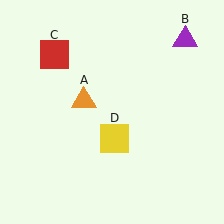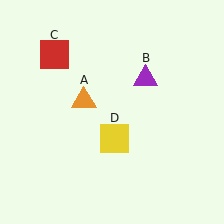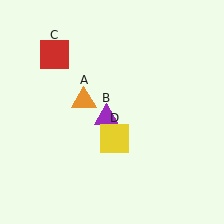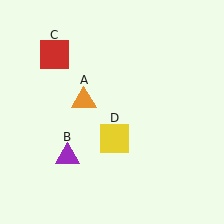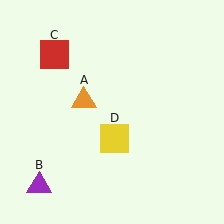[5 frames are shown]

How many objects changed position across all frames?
1 object changed position: purple triangle (object B).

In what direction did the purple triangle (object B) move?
The purple triangle (object B) moved down and to the left.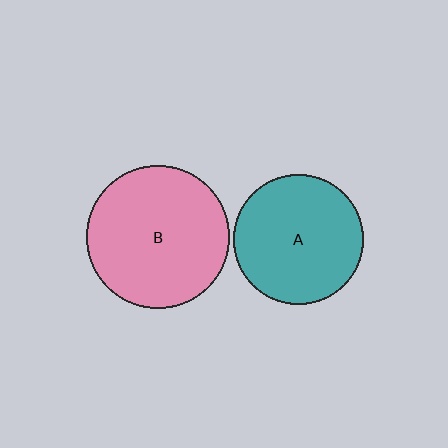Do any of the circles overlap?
No, none of the circles overlap.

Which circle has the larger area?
Circle B (pink).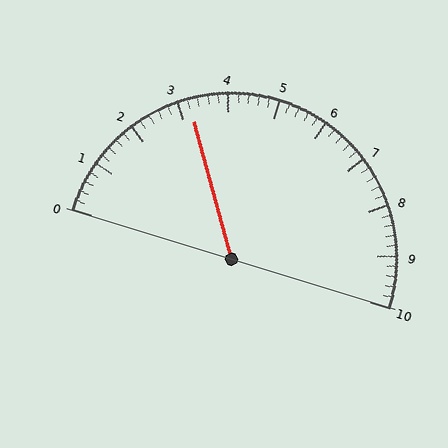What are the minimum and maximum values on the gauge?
The gauge ranges from 0 to 10.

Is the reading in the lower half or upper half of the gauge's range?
The reading is in the lower half of the range (0 to 10).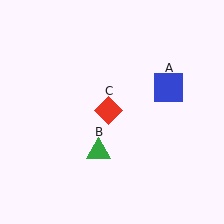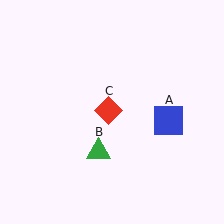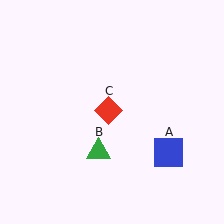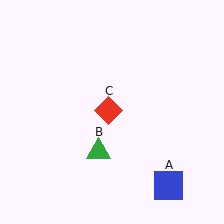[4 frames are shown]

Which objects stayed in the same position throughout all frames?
Green triangle (object B) and red diamond (object C) remained stationary.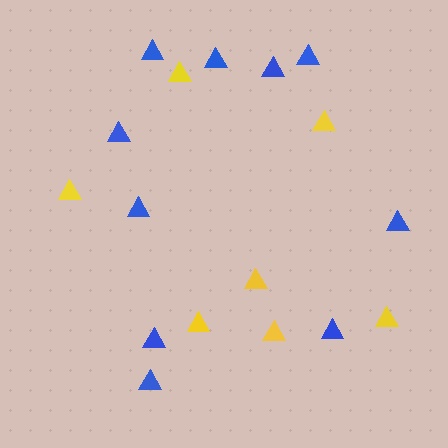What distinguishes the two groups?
There are 2 groups: one group of blue triangles (10) and one group of yellow triangles (7).